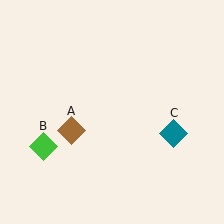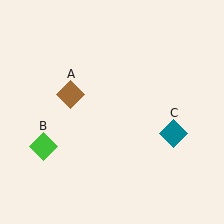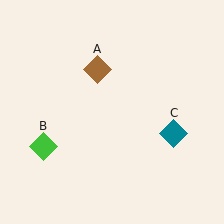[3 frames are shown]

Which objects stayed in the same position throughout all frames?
Green diamond (object B) and teal diamond (object C) remained stationary.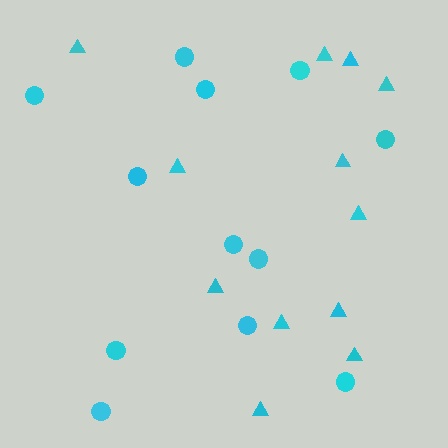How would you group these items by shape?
There are 2 groups: one group of triangles (12) and one group of circles (12).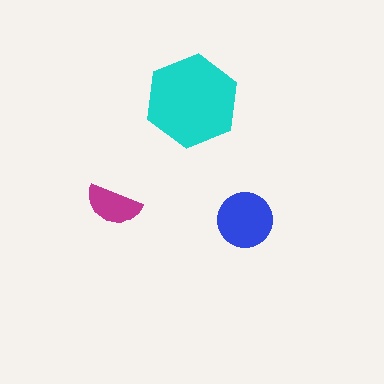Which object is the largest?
The cyan hexagon.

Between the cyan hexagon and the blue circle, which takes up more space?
The cyan hexagon.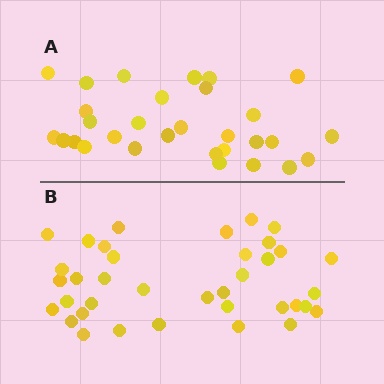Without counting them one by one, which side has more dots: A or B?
Region B (the bottom region) has more dots.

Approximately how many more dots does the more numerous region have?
Region B has roughly 8 or so more dots than region A.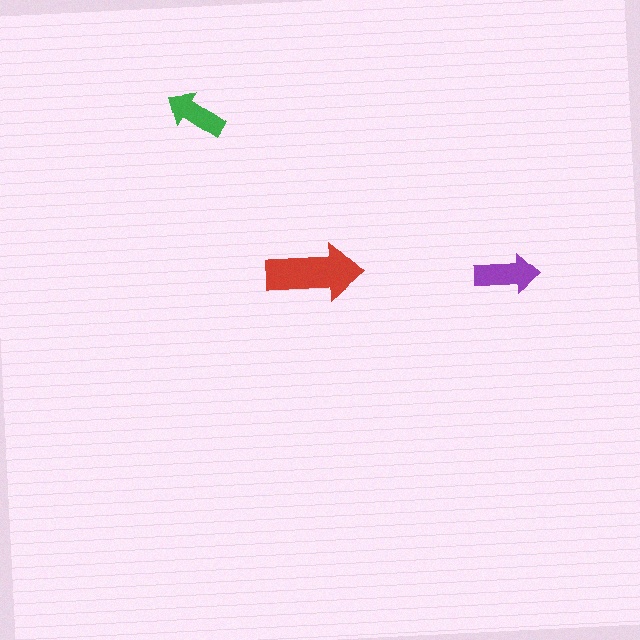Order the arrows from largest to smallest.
the red one, the purple one, the green one.